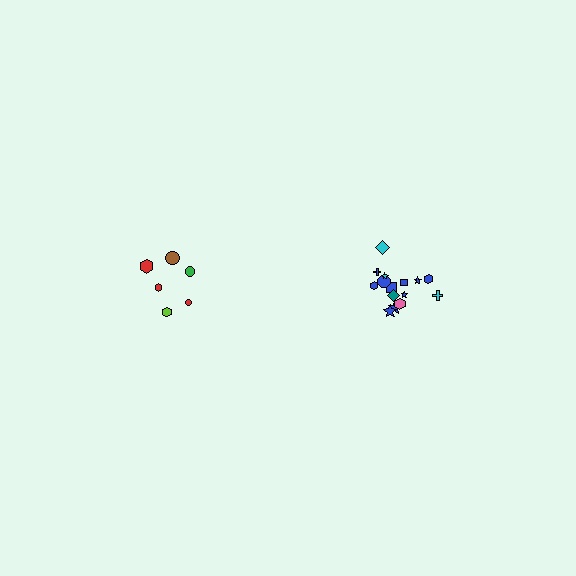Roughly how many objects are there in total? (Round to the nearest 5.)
Roughly 20 objects in total.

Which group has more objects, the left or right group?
The right group.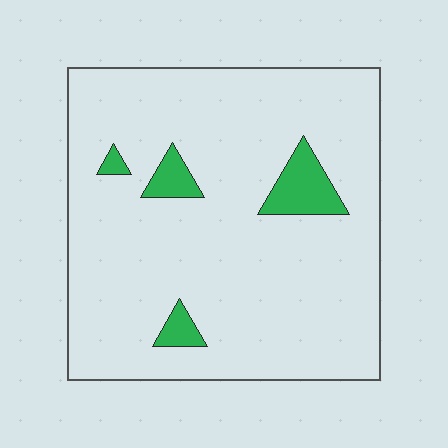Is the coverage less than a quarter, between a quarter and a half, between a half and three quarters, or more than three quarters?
Less than a quarter.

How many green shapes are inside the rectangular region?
4.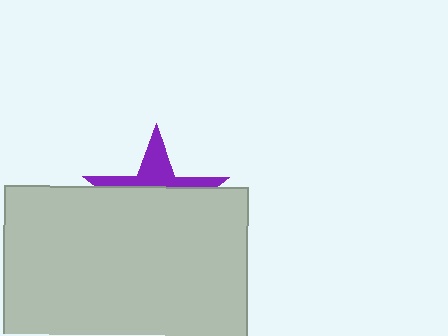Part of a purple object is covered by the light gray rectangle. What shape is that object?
It is a star.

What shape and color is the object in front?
The object in front is a light gray rectangle.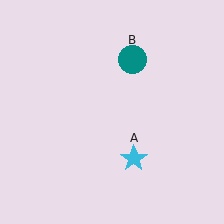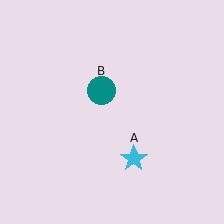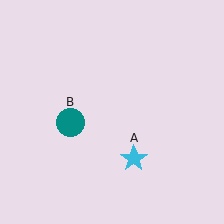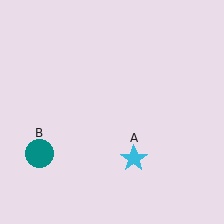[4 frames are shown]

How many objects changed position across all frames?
1 object changed position: teal circle (object B).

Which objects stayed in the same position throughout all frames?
Cyan star (object A) remained stationary.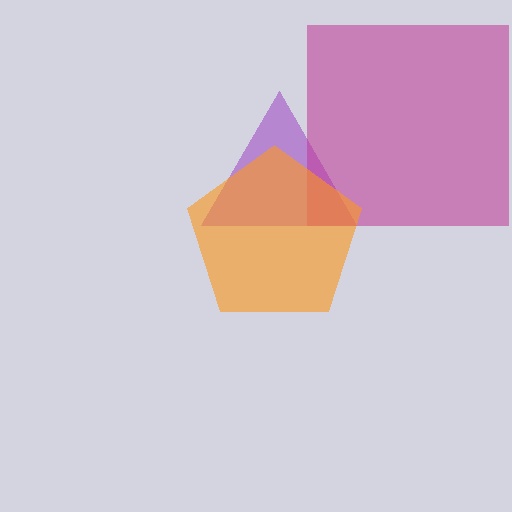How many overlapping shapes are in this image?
There are 3 overlapping shapes in the image.